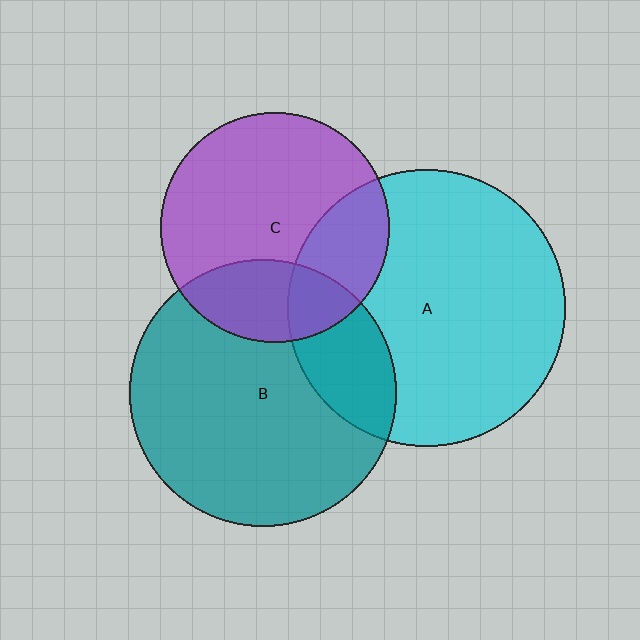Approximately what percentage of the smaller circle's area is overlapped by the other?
Approximately 25%.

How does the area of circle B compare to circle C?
Approximately 1.4 times.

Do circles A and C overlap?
Yes.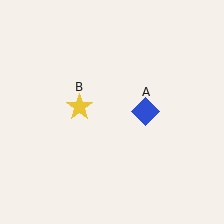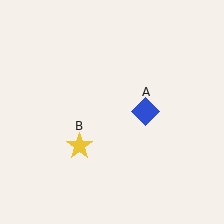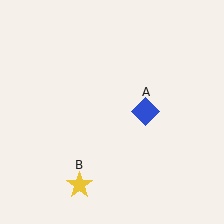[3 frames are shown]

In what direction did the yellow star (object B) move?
The yellow star (object B) moved down.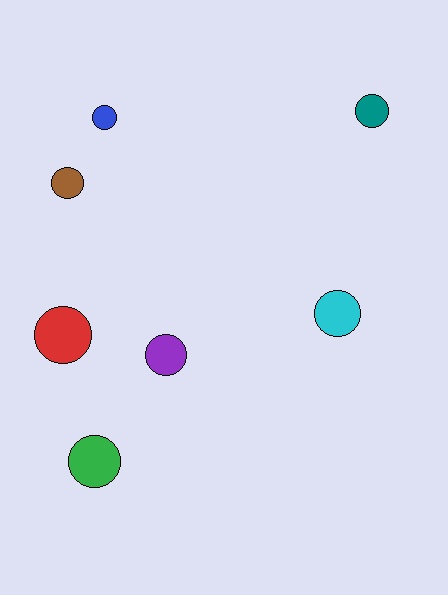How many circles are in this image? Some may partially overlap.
There are 7 circles.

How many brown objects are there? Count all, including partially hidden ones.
There is 1 brown object.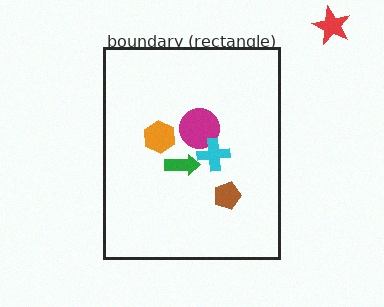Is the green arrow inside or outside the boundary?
Inside.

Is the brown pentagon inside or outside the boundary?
Inside.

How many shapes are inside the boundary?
5 inside, 1 outside.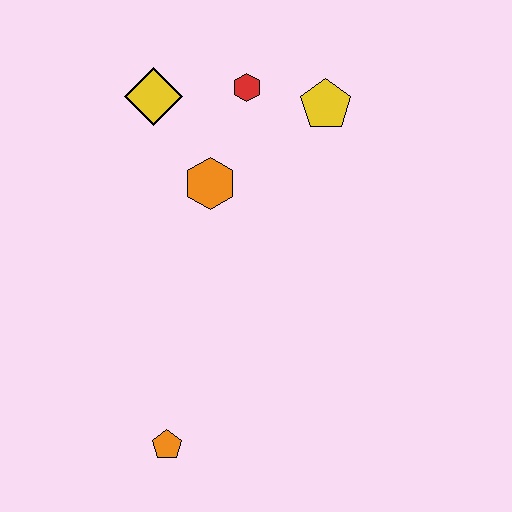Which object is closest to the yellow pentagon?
The red hexagon is closest to the yellow pentagon.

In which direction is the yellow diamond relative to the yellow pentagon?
The yellow diamond is to the left of the yellow pentagon.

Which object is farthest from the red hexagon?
The orange pentagon is farthest from the red hexagon.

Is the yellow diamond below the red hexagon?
Yes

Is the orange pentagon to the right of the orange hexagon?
No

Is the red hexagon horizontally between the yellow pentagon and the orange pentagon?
Yes